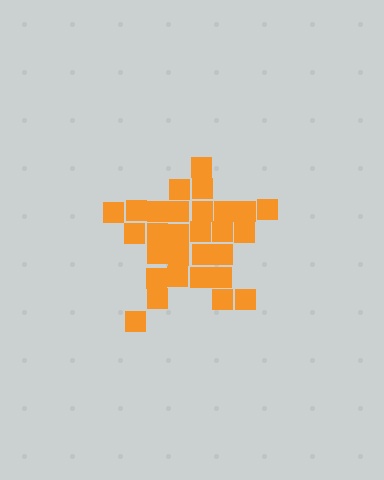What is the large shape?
The large shape is a star.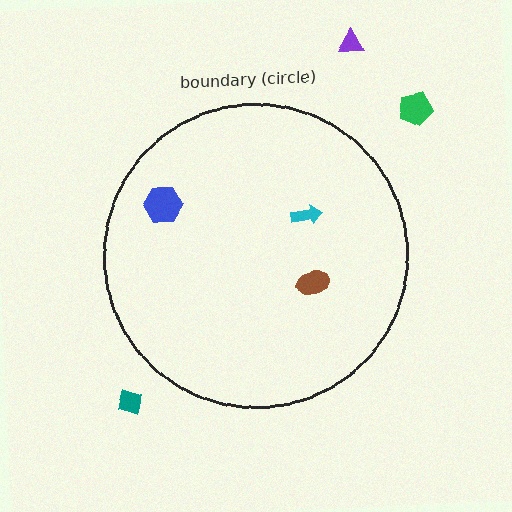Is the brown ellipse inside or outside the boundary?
Inside.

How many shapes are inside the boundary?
3 inside, 3 outside.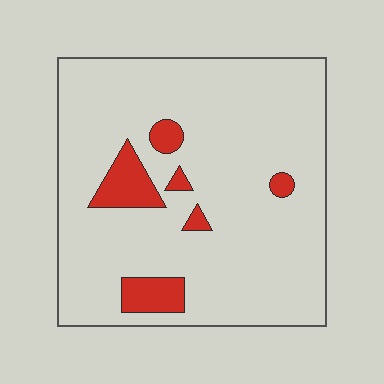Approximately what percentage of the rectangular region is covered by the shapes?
Approximately 10%.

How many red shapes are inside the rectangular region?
6.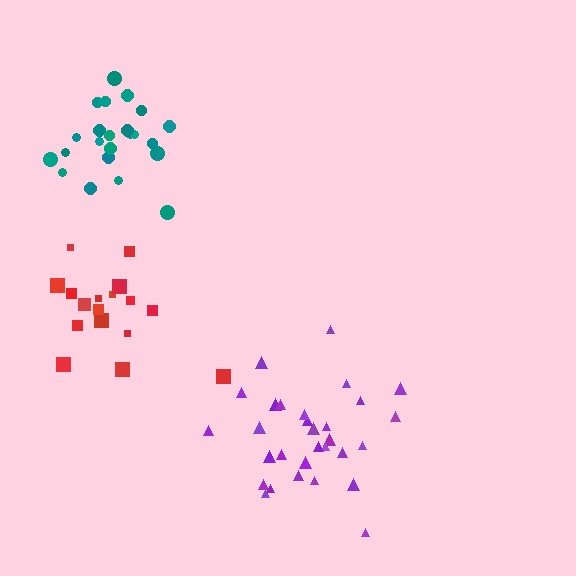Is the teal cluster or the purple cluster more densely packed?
Teal.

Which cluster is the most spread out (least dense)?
Red.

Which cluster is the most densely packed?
Teal.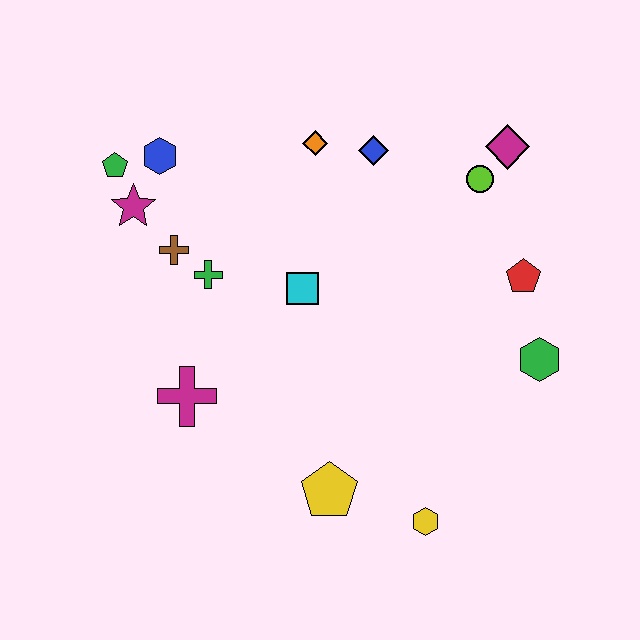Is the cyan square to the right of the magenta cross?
Yes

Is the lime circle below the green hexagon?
No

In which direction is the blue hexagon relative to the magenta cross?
The blue hexagon is above the magenta cross.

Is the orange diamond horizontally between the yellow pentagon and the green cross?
Yes